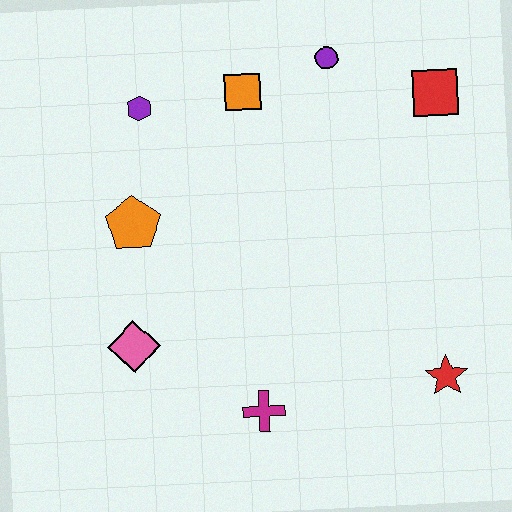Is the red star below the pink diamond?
Yes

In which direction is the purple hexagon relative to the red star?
The purple hexagon is to the left of the red star.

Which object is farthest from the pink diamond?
The red square is farthest from the pink diamond.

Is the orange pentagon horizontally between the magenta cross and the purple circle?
No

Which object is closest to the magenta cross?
The pink diamond is closest to the magenta cross.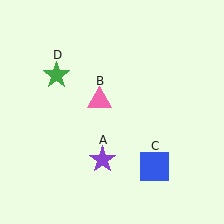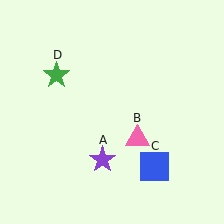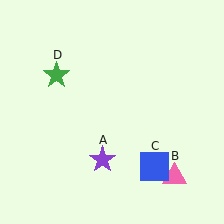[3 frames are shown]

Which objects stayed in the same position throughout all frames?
Purple star (object A) and blue square (object C) and green star (object D) remained stationary.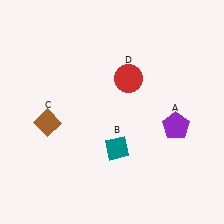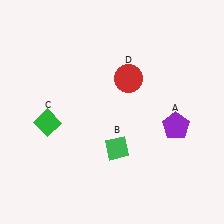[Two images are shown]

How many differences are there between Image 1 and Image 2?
There are 2 differences between the two images.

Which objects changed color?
B changed from teal to green. C changed from brown to green.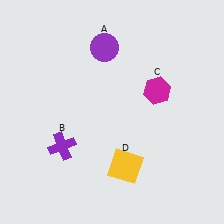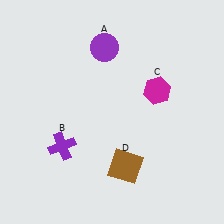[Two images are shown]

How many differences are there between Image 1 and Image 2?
There is 1 difference between the two images.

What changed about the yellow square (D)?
In Image 1, D is yellow. In Image 2, it changed to brown.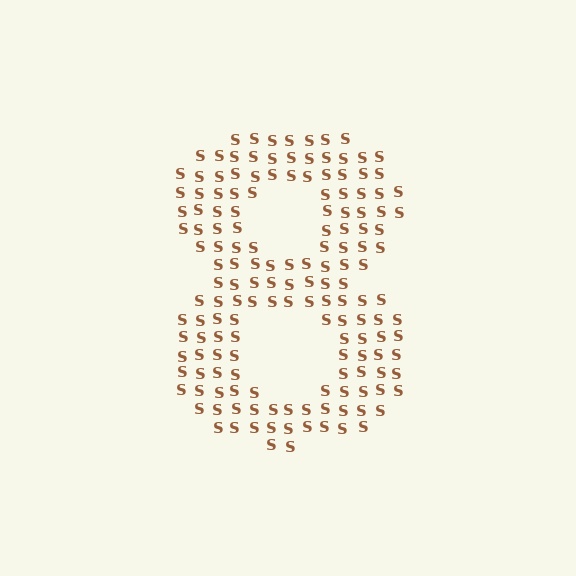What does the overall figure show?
The overall figure shows the digit 8.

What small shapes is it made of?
It is made of small letter S's.